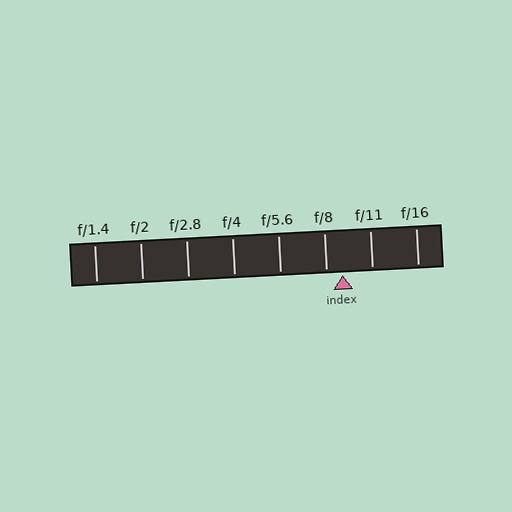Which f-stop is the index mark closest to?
The index mark is closest to f/8.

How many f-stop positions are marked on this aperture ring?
There are 8 f-stop positions marked.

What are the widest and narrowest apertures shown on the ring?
The widest aperture shown is f/1.4 and the narrowest is f/16.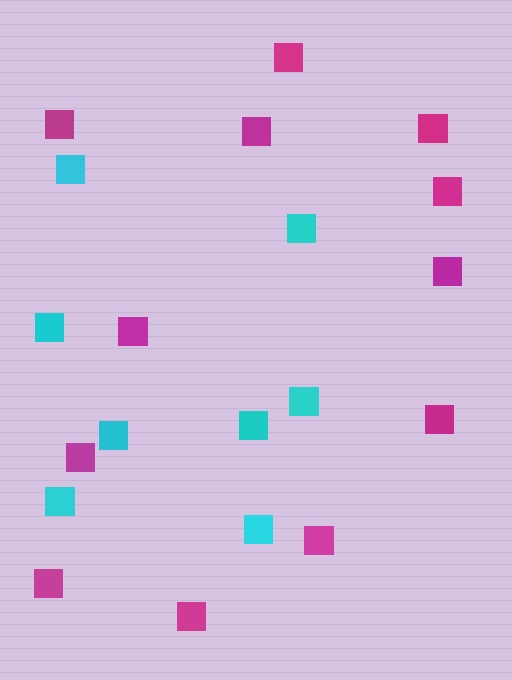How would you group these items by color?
There are 2 groups: one group of magenta squares (12) and one group of cyan squares (8).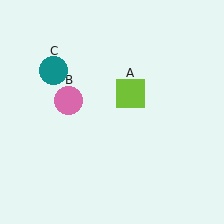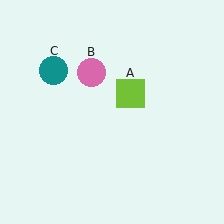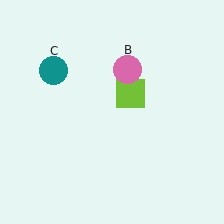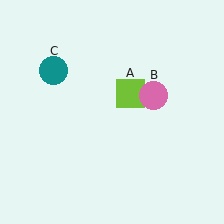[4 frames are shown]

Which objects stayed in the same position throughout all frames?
Lime square (object A) and teal circle (object C) remained stationary.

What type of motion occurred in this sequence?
The pink circle (object B) rotated clockwise around the center of the scene.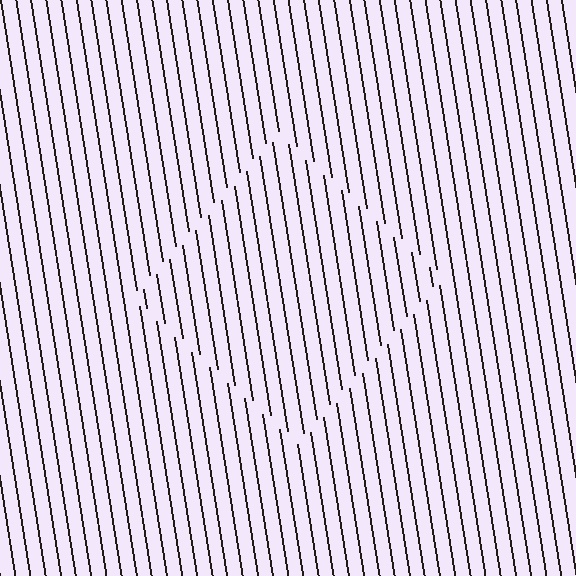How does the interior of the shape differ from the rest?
The interior of the shape contains the same grating, shifted by half a period — the contour is defined by the phase discontinuity where line-ends from the inner and outer gratings abut.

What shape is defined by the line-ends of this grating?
An illusory square. The interior of the shape contains the same grating, shifted by half a period — the contour is defined by the phase discontinuity where line-ends from the inner and outer gratings abut.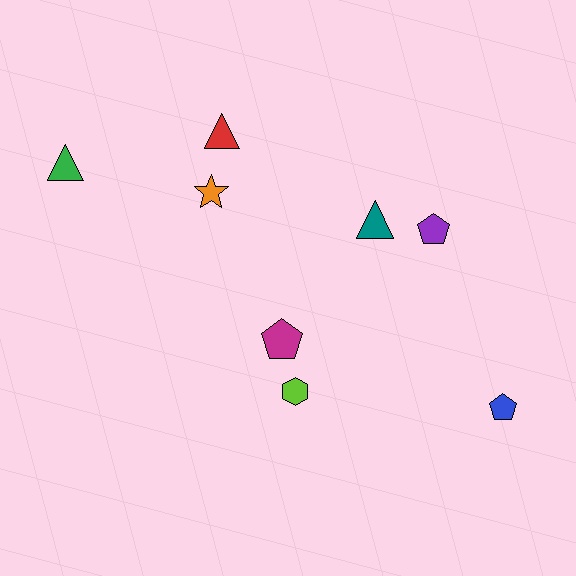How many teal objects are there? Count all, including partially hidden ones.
There is 1 teal object.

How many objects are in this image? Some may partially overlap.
There are 8 objects.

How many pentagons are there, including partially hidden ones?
There are 3 pentagons.